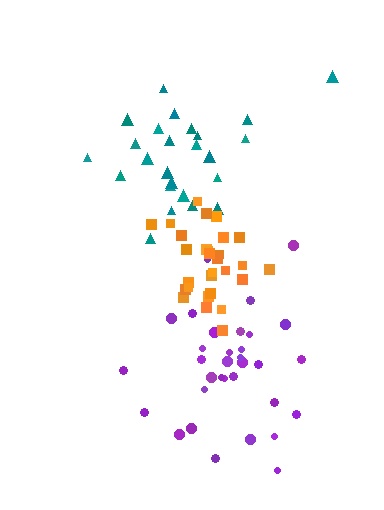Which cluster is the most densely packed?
Orange.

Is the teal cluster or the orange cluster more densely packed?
Orange.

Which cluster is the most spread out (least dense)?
Teal.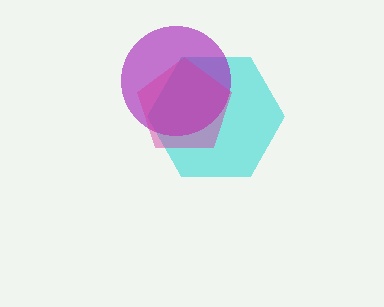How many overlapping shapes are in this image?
There are 3 overlapping shapes in the image.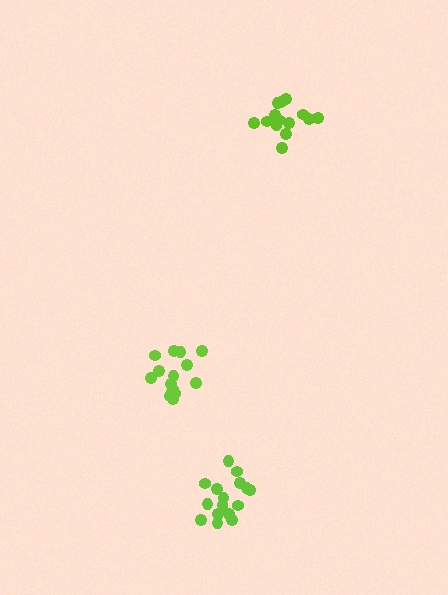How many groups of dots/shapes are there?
There are 3 groups.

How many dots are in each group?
Group 1: 17 dots, Group 2: 15 dots, Group 3: 14 dots (46 total).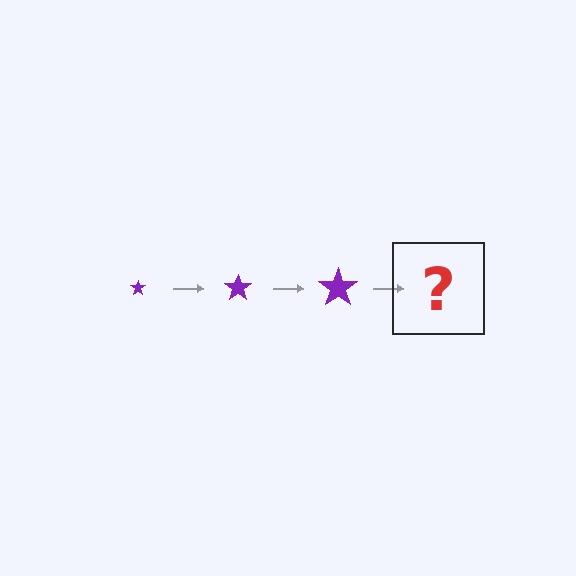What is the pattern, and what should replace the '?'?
The pattern is that the star gets progressively larger each step. The '?' should be a purple star, larger than the previous one.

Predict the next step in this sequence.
The next step is a purple star, larger than the previous one.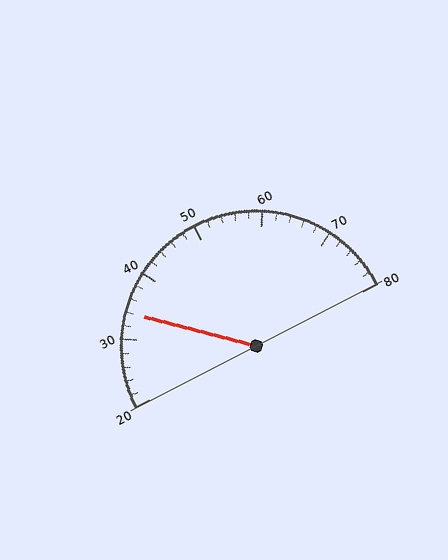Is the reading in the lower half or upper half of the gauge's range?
The reading is in the lower half of the range (20 to 80).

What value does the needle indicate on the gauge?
The needle indicates approximately 34.